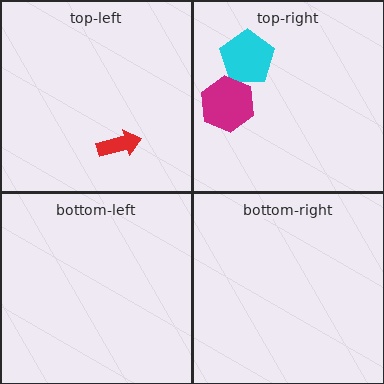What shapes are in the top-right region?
The cyan pentagon, the magenta hexagon.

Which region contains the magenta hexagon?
The top-right region.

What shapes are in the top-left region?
The red arrow.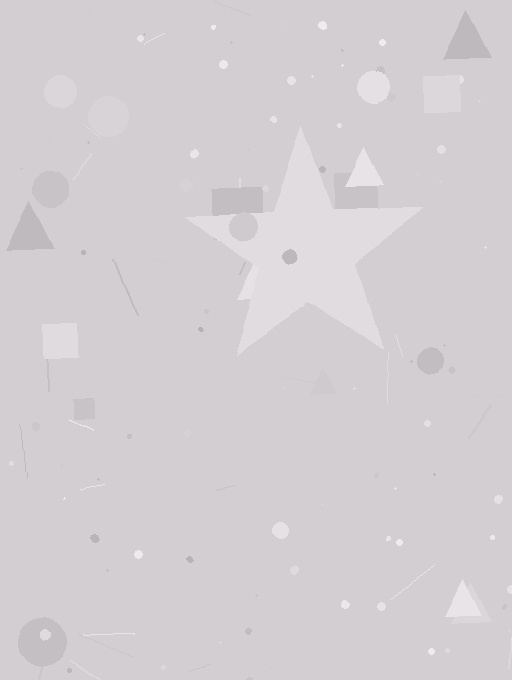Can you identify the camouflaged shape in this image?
The camouflaged shape is a star.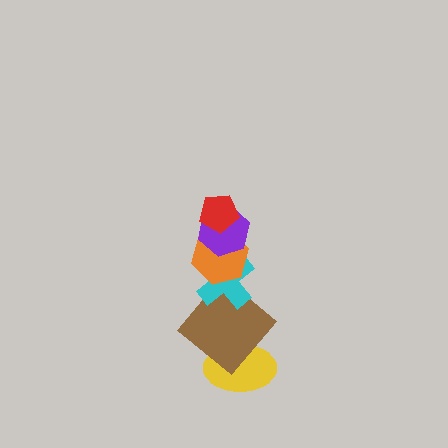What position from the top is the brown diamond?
The brown diamond is 5th from the top.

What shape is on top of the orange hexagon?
The purple hexagon is on top of the orange hexagon.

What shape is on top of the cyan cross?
The orange hexagon is on top of the cyan cross.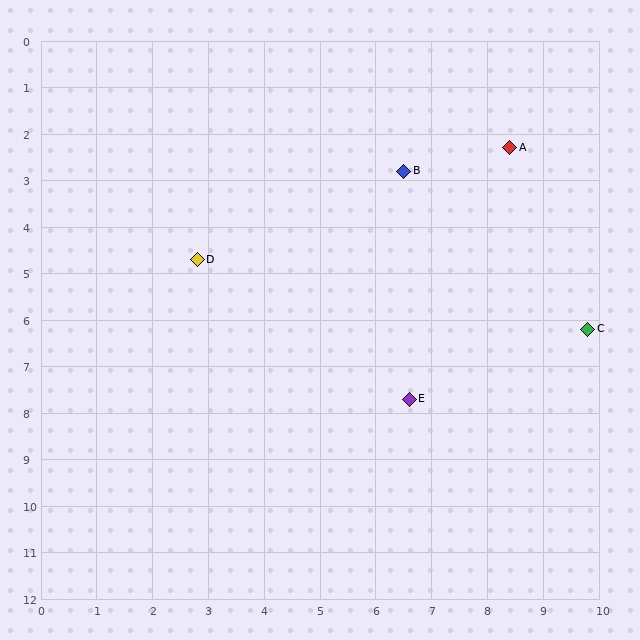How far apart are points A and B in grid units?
Points A and B are about 2.0 grid units apart.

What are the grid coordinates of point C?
Point C is at approximately (9.8, 6.2).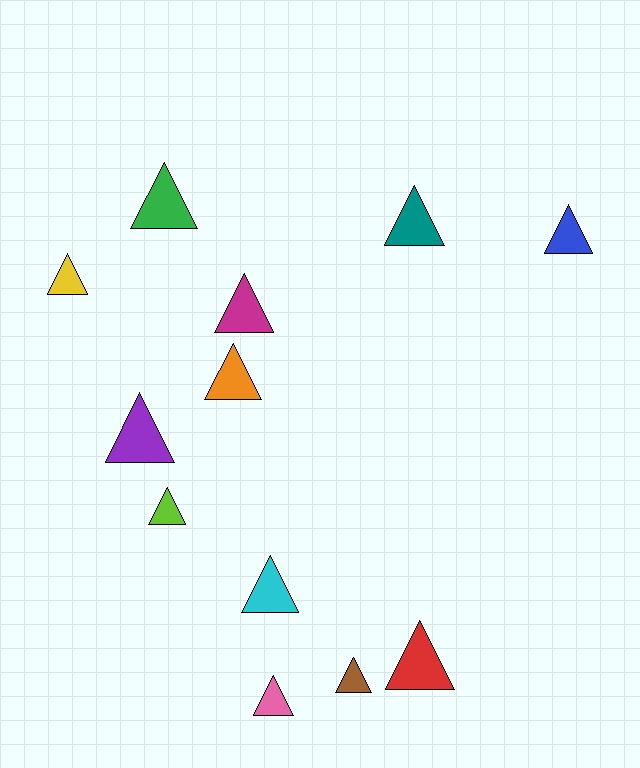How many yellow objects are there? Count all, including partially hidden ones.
There is 1 yellow object.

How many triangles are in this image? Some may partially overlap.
There are 12 triangles.